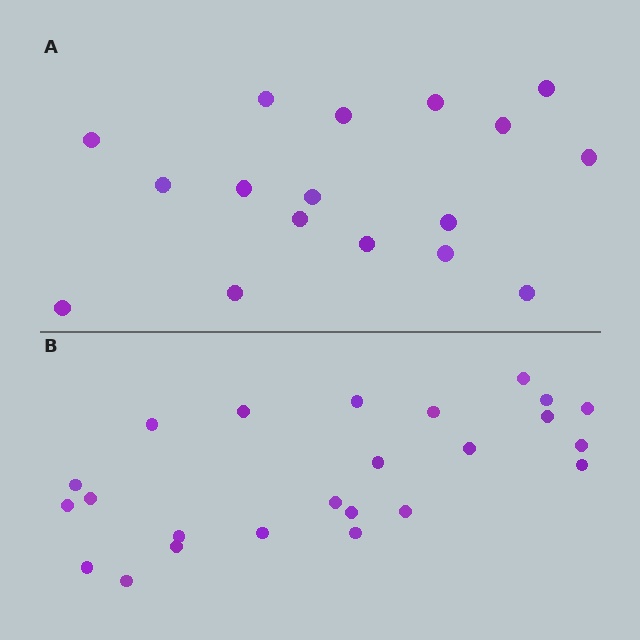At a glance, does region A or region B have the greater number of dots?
Region B (the bottom region) has more dots.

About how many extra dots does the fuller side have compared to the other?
Region B has roughly 8 or so more dots than region A.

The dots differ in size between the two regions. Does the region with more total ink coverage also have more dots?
No. Region A has more total ink coverage because its dots are larger, but region B actually contains more individual dots. Total area can be misleading — the number of items is what matters here.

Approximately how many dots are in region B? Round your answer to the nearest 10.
About 20 dots. (The exact count is 24, which rounds to 20.)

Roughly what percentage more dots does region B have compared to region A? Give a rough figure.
About 40% more.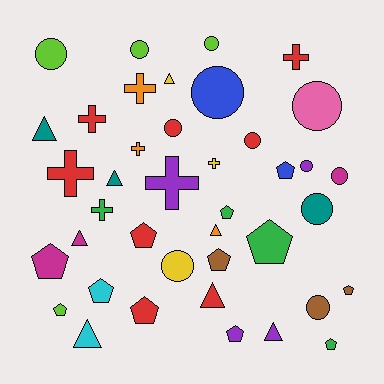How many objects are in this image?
There are 40 objects.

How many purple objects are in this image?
There are 4 purple objects.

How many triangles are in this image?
There are 8 triangles.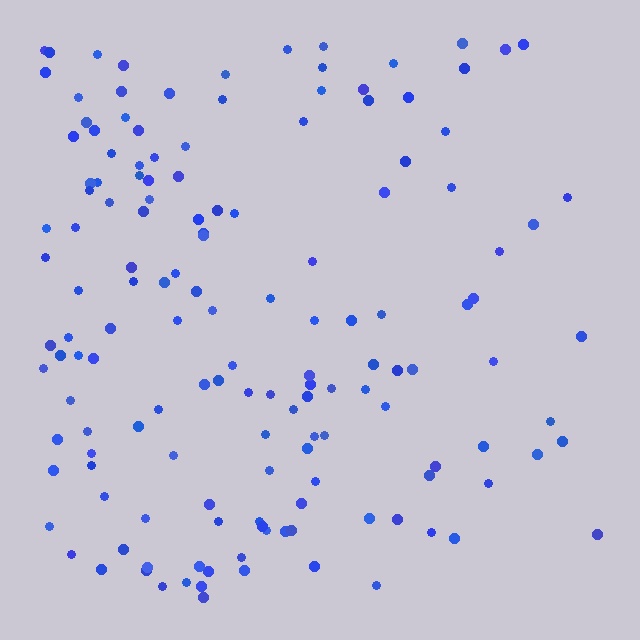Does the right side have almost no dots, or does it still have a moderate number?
Still a moderate number, just noticeably fewer than the left.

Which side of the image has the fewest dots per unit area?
The right.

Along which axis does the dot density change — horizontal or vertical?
Horizontal.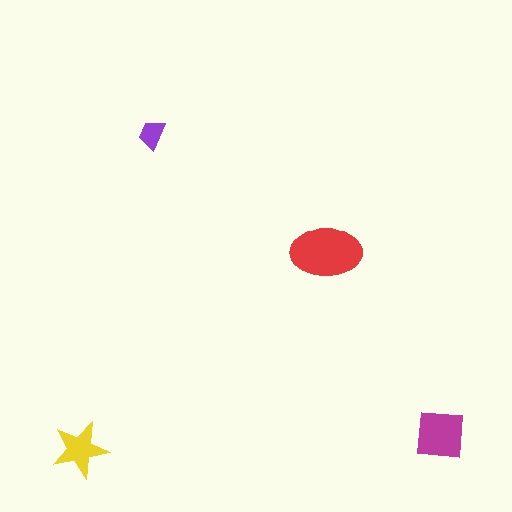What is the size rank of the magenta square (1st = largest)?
2nd.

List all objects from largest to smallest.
The red ellipse, the magenta square, the yellow star, the purple trapezoid.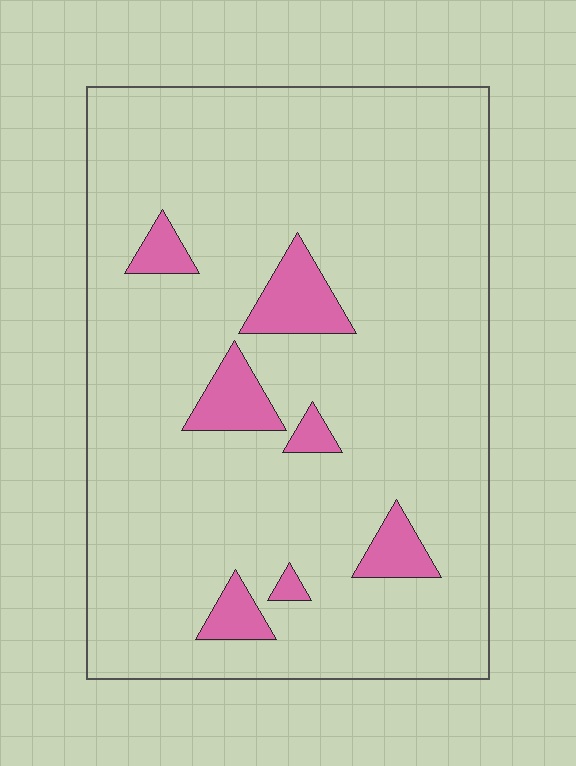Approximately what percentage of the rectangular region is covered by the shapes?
Approximately 10%.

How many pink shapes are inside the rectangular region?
7.